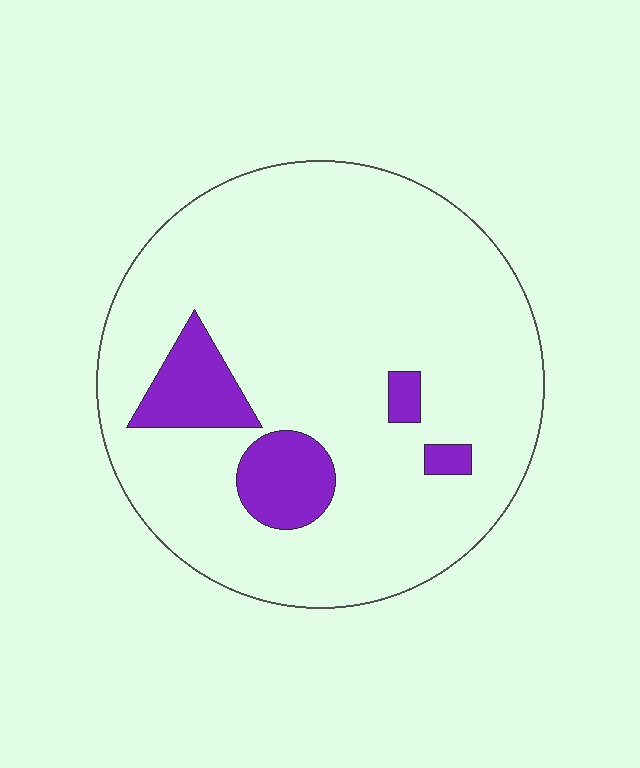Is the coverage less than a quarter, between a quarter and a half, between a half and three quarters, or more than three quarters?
Less than a quarter.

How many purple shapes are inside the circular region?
4.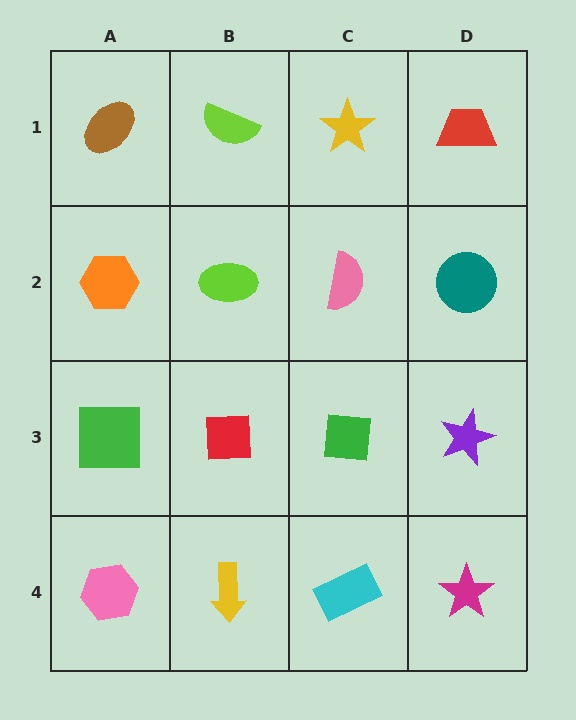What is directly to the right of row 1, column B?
A yellow star.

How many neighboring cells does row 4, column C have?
3.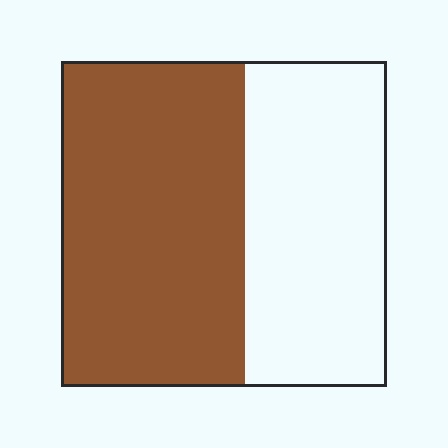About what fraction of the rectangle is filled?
About three fifths (3/5).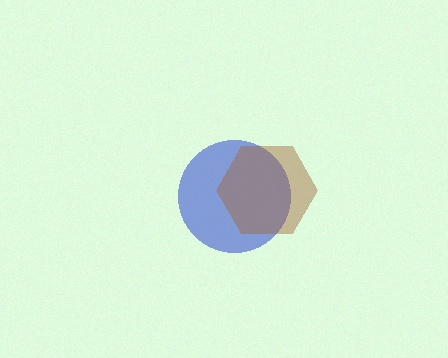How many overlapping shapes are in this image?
There are 2 overlapping shapes in the image.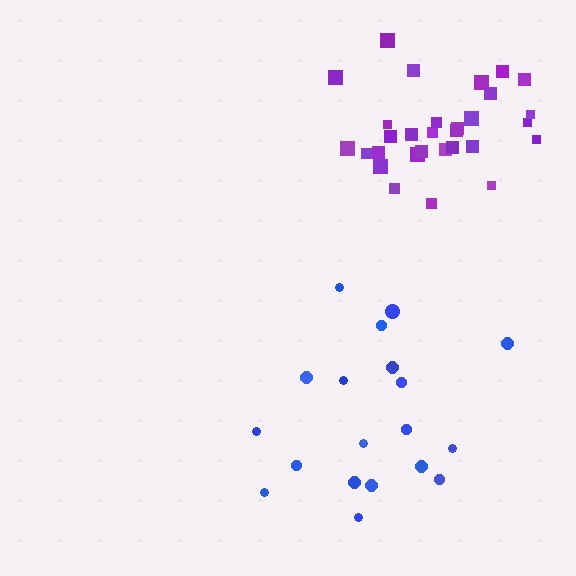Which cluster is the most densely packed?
Purple.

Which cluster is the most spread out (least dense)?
Blue.